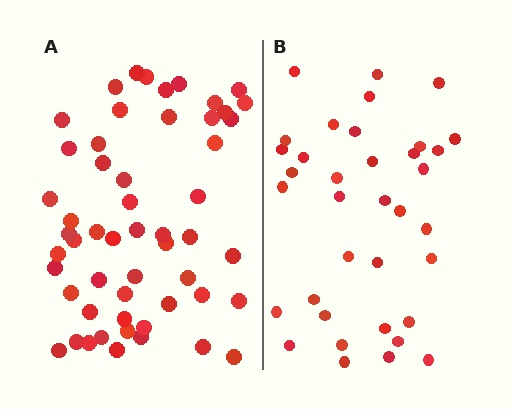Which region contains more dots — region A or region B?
Region A (the left region) has more dots.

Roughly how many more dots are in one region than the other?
Region A has approximately 20 more dots than region B.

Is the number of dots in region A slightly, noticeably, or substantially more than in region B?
Region A has substantially more. The ratio is roughly 1.5 to 1.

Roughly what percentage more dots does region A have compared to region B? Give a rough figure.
About 50% more.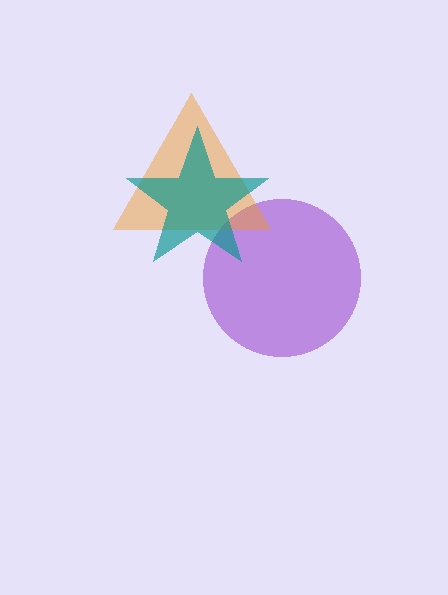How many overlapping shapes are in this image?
There are 3 overlapping shapes in the image.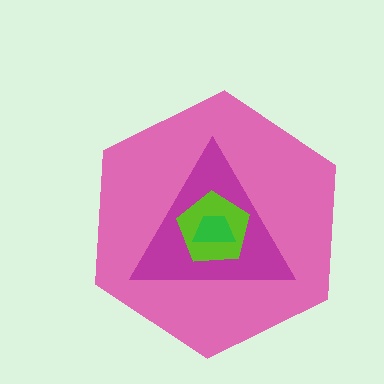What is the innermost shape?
The green trapezoid.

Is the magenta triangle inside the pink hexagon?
Yes.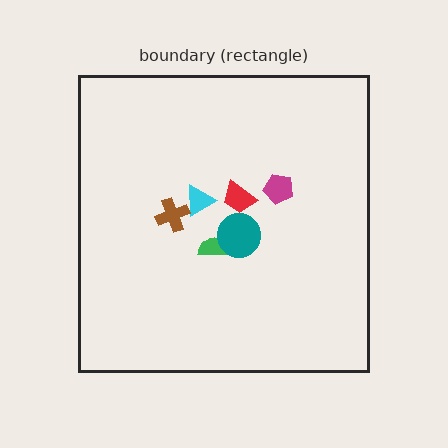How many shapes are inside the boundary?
6 inside, 0 outside.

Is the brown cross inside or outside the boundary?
Inside.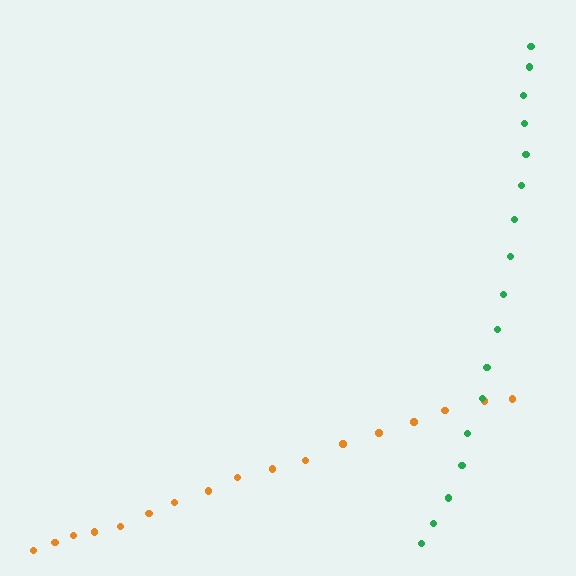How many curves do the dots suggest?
There are 2 distinct paths.